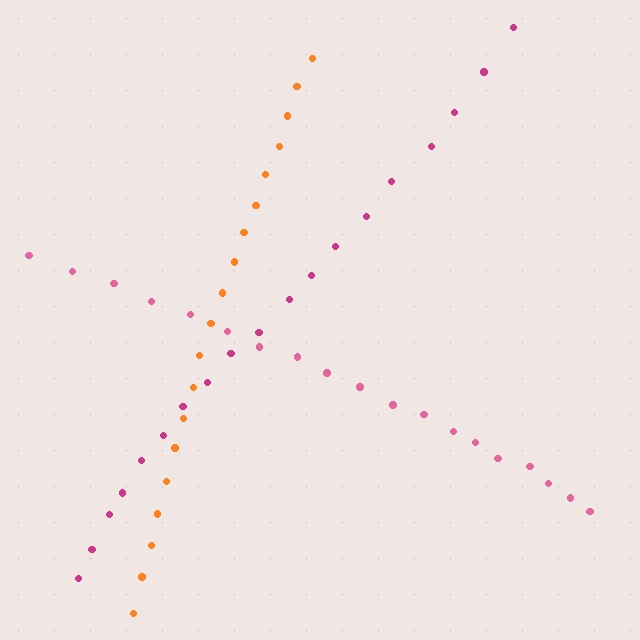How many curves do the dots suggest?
There are 3 distinct paths.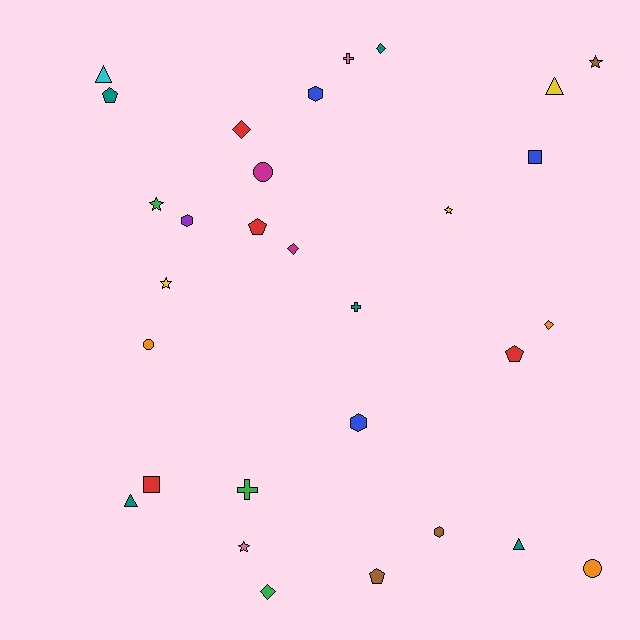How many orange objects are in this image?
There are 3 orange objects.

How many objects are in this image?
There are 30 objects.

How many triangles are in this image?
There are 4 triangles.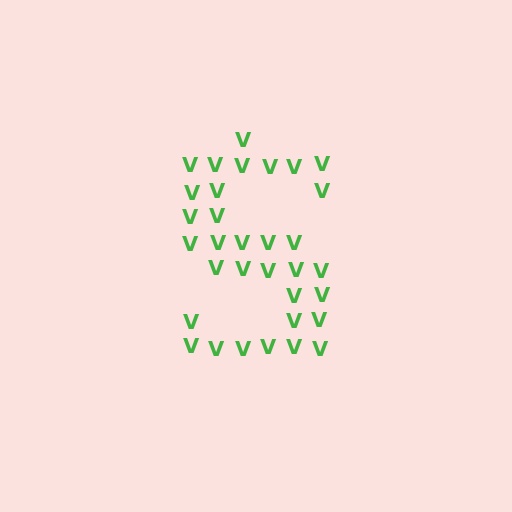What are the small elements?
The small elements are letter V's.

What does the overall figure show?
The overall figure shows the letter S.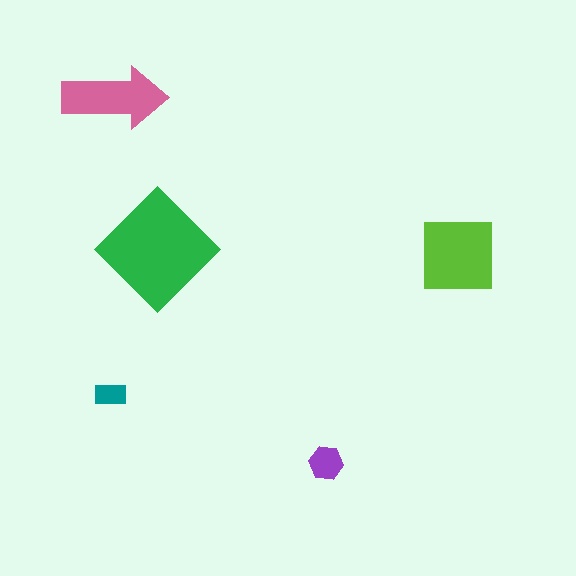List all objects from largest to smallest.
The green diamond, the lime square, the pink arrow, the purple hexagon, the teal rectangle.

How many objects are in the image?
There are 5 objects in the image.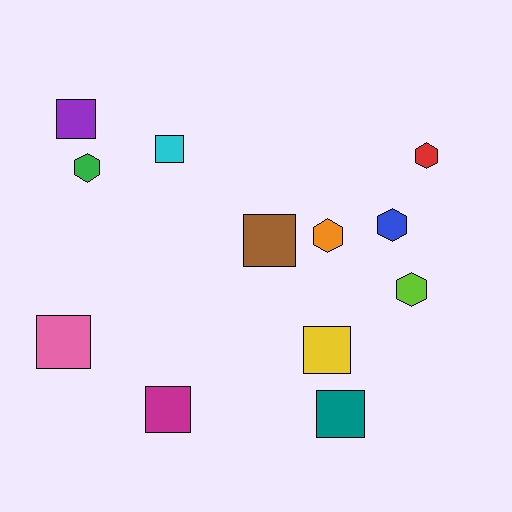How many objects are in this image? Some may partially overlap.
There are 12 objects.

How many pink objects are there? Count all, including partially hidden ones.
There is 1 pink object.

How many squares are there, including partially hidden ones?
There are 7 squares.